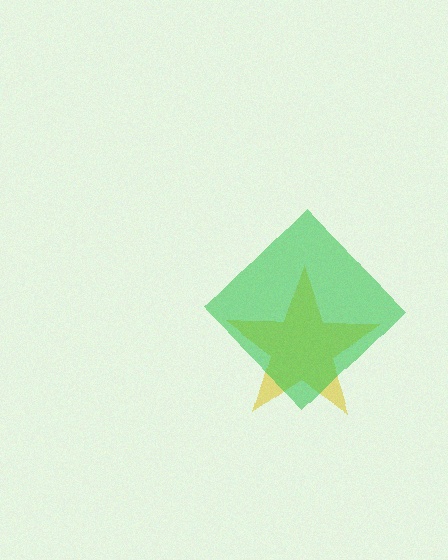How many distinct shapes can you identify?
There are 2 distinct shapes: a yellow star, a green diamond.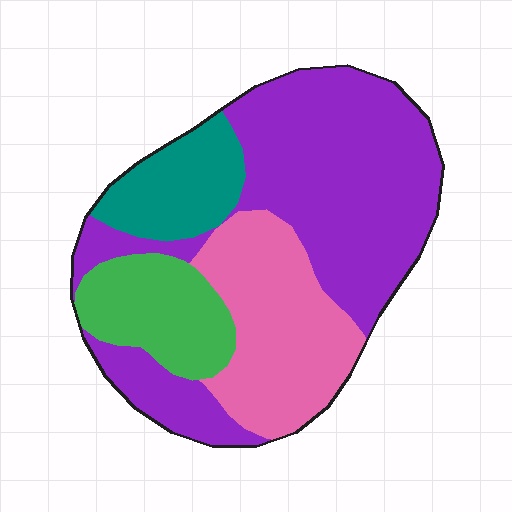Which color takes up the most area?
Purple, at roughly 50%.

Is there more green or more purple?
Purple.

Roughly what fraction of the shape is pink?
Pink takes up between a sixth and a third of the shape.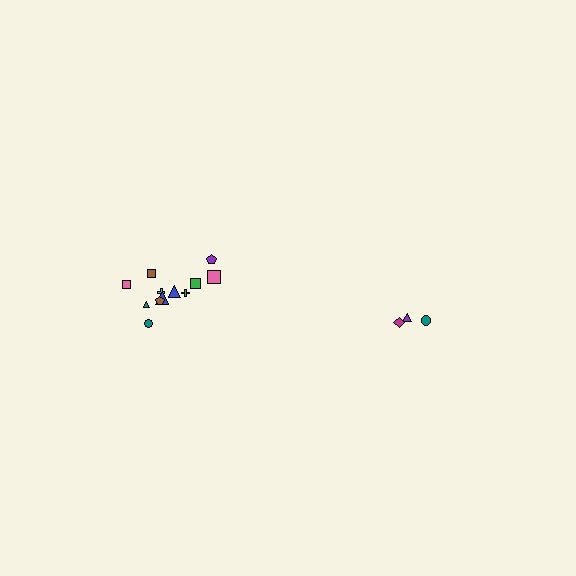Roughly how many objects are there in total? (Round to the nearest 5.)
Roughly 15 objects in total.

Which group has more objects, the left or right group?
The left group.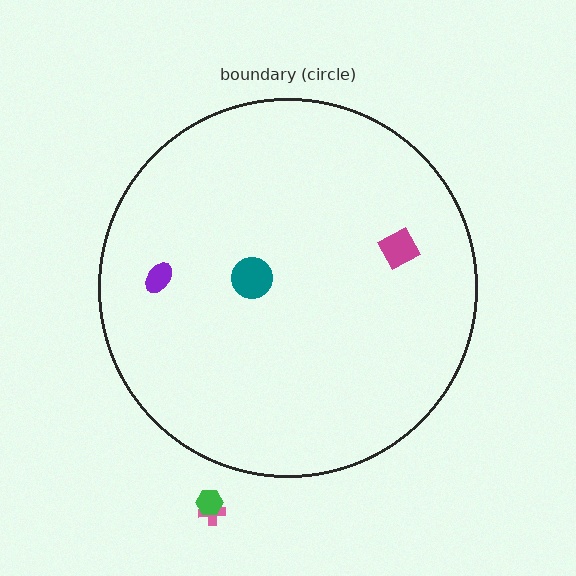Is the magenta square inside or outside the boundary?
Inside.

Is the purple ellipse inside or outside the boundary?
Inside.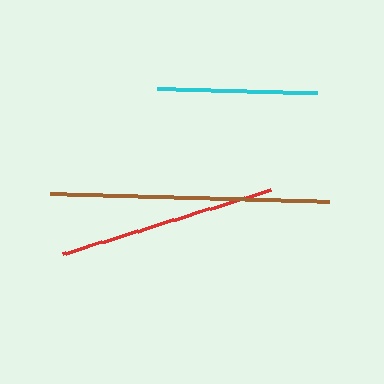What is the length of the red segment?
The red segment is approximately 217 pixels long.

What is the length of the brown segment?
The brown segment is approximately 280 pixels long.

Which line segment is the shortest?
The cyan line is the shortest at approximately 160 pixels.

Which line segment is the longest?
The brown line is the longest at approximately 280 pixels.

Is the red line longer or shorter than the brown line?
The brown line is longer than the red line.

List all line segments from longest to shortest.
From longest to shortest: brown, red, cyan.